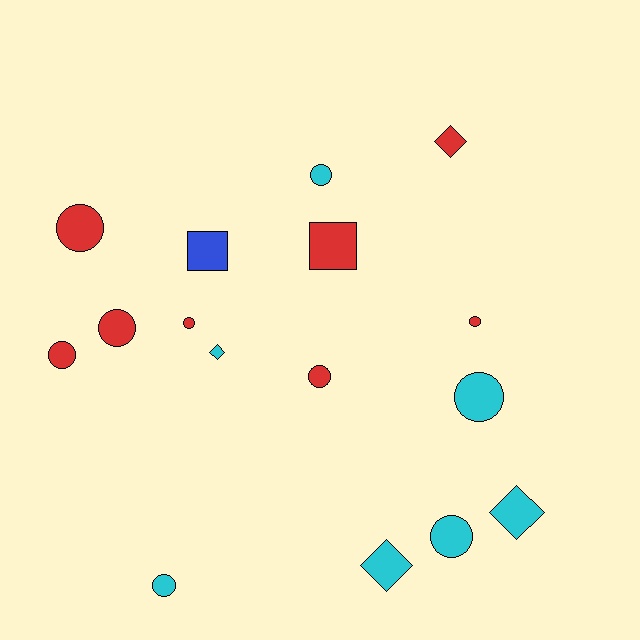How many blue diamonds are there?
There are no blue diamonds.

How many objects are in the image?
There are 16 objects.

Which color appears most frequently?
Red, with 8 objects.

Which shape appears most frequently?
Circle, with 10 objects.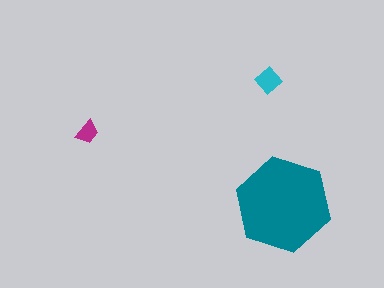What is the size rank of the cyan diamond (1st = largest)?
2nd.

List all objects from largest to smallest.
The teal hexagon, the cyan diamond, the magenta trapezoid.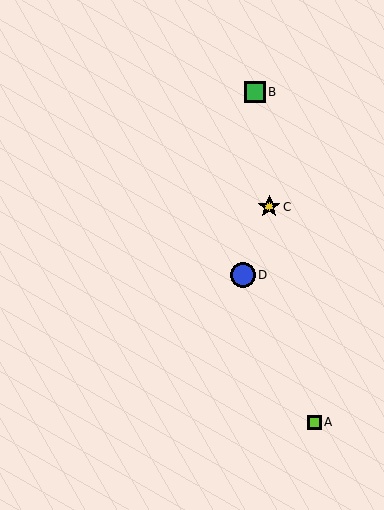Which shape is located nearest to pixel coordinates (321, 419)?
The lime square (labeled A) at (314, 422) is nearest to that location.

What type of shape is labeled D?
Shape D is a blue circle.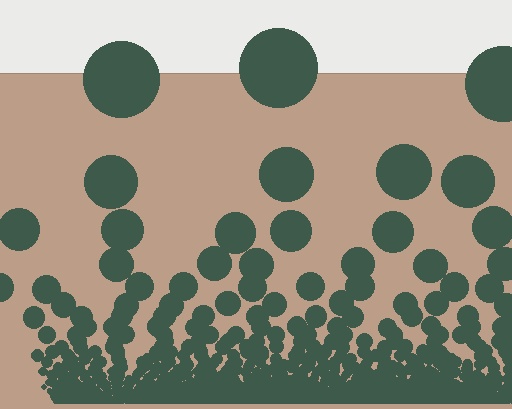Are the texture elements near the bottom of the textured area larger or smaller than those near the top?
Smaller. The gradient is inverted — elements near the bottom are smaller and denser.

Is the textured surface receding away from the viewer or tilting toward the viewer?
The surface appears to tilt toward the viewer. Texture elements get larger and sparser toward the top.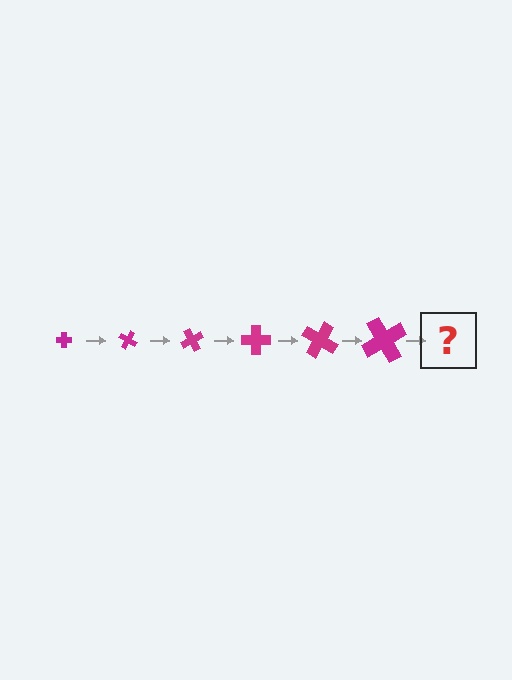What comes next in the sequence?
The next element should be a cross, larger than the previous one and rotated 180 degrees from the start.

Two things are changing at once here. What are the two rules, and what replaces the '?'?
The two rules are that the cross grows larger each step and it rotates 30 degrees each step. The '?' should be a cross, larger than the previous one and rotated 180 degrees from the start.